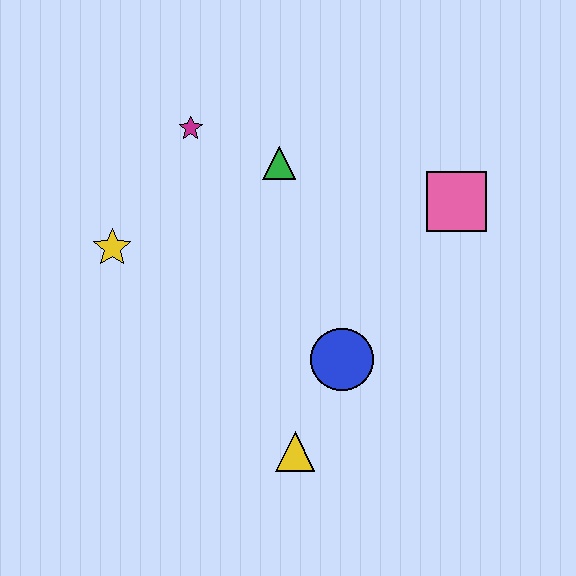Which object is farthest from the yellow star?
The pink square is farthest from the yellow star.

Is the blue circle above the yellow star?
No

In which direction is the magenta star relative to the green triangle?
The magenta star is to the left of the green triangle.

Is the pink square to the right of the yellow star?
Yes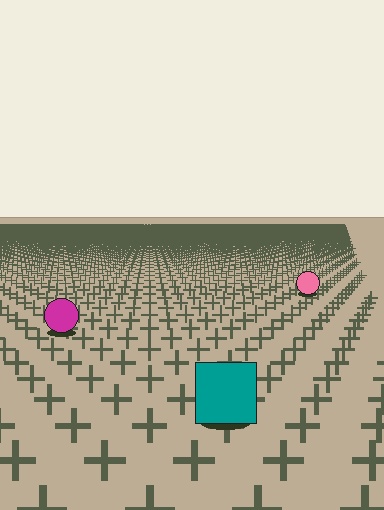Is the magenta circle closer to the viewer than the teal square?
No. The teal square is closer — you can tell from the texture gradient: the ground texture is coarser near it.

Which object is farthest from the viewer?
The pink circle is farthest from the viewer. It appears smaller and the ground texture around it is denser.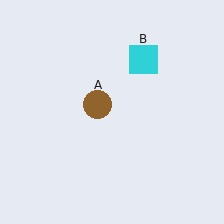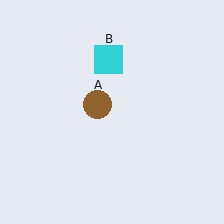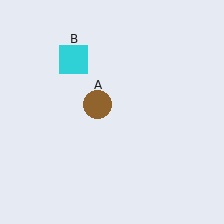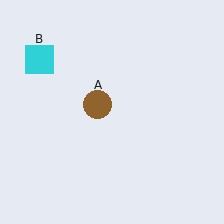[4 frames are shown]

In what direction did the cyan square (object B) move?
The cyan square (object B) moved left.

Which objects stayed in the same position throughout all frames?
Brown circle (object A) remained stationary.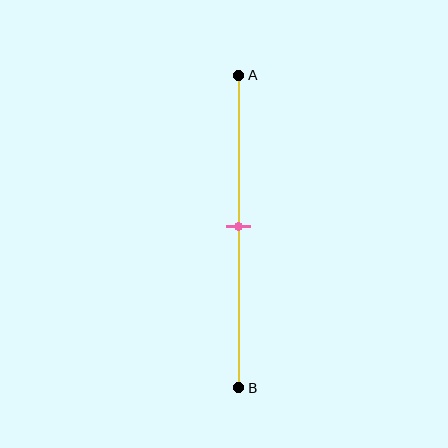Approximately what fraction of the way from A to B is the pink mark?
The pink mark is approximately 50% of the way from A to B.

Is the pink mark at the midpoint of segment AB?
Yes, the mark is approximately at the midpoint.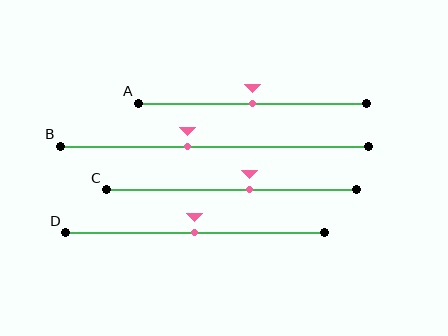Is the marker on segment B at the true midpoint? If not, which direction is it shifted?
No, the marker on segment B is shifted to the left by about 9% of the segment length.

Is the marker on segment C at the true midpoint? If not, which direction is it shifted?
No, the marker on segment C is shifted to the right by about 7% of the segment length.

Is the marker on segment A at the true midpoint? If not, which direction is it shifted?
Yes, the marker on segment A is at the true midpoint.